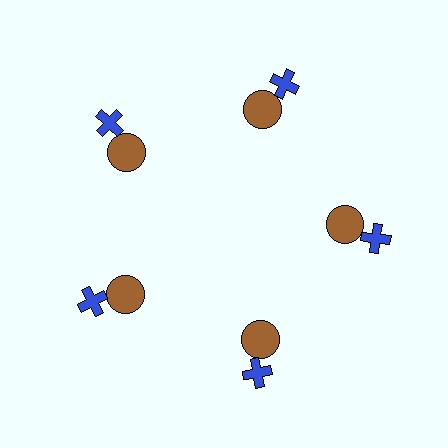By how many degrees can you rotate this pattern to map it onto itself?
The pattern maps onto itself every 72 degrees of rotation.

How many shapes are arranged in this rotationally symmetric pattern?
There are 10 shapes, arranged in 5 groups of 2.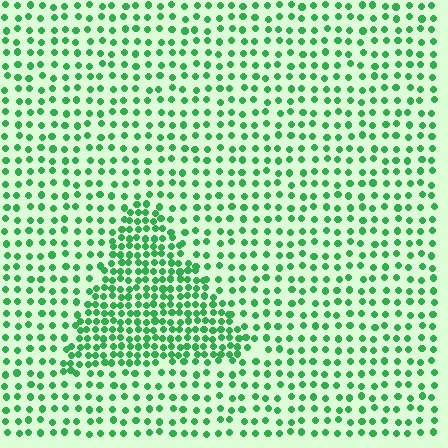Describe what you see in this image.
The image contains small green elements arranged at two different densities. A triangle-shaped region is visible where the elements are more densely packed than the surrounding area.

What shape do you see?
I see a triangle.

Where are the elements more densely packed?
The elements are more densely packed inside the triangle boundary.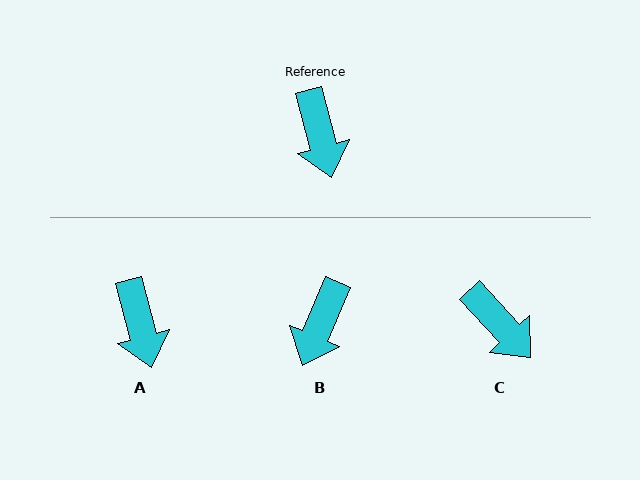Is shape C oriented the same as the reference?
No, it is off by about 28 degrees.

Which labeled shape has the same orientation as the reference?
A.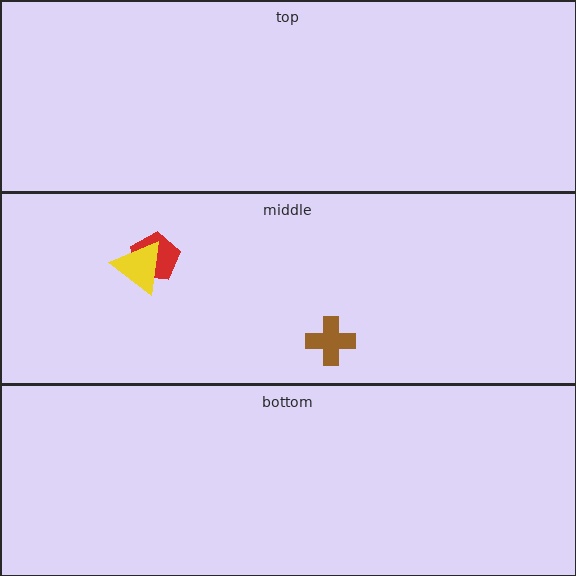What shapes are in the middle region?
The red pentagon, the brown cross, the yellow triangle.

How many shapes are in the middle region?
3.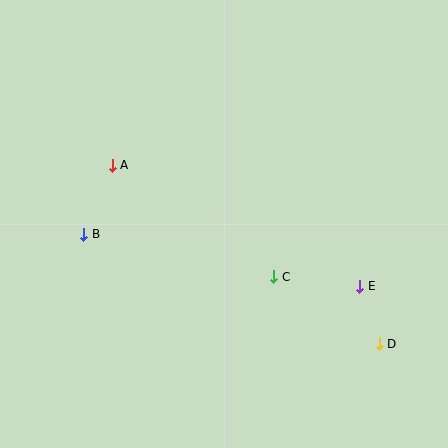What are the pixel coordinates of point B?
Point B is at (84, 234).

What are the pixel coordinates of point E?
Point E is at (360, 286).